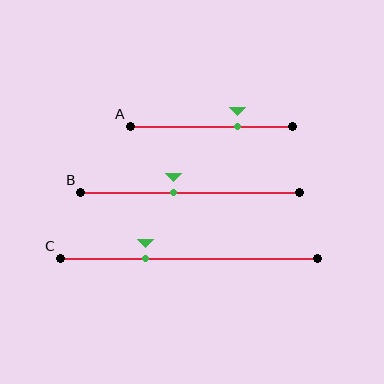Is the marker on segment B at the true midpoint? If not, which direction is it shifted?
No, the marker on segment B is shifted to the left by about 7% of the segment length.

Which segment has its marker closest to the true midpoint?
Segment B has its marker closest to the true midpoint.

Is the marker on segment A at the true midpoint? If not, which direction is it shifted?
No, the marker on segment A is shifted to the right by about 16% of the segment length.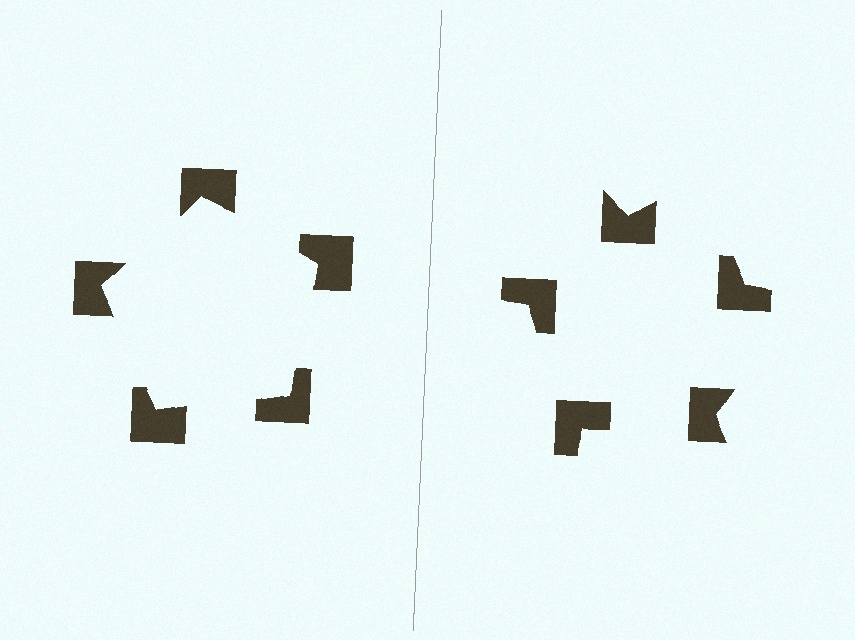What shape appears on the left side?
An illusory pentagon.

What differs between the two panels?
The notched squares are positioned identically on both sides; only the wedge orientations differ. On the left they align to a pentagon; on the right they are misaligned.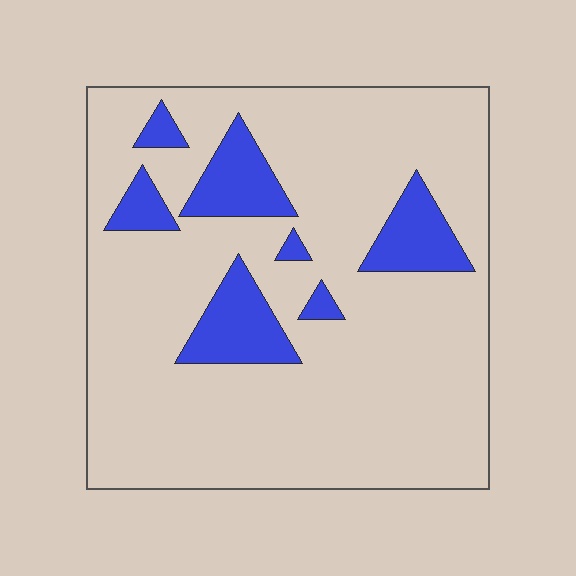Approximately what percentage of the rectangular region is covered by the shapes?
Approximately 15%.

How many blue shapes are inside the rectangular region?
7.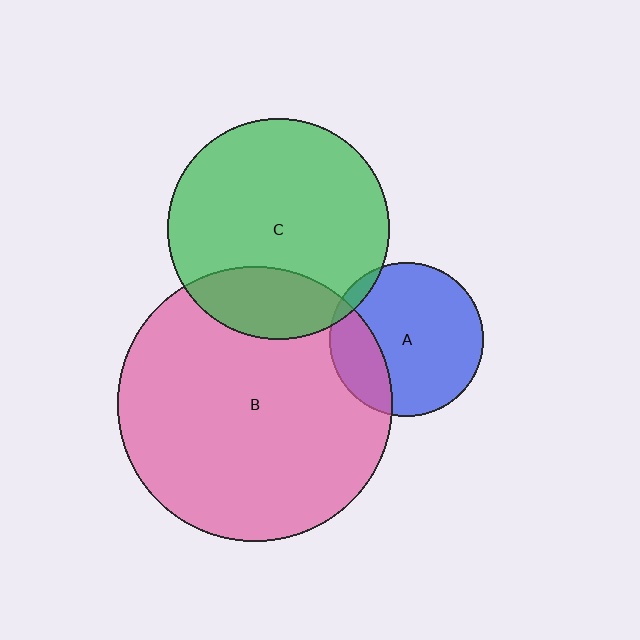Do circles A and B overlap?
Yes.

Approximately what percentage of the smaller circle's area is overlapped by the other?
Approximately 25%.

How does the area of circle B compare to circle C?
Approximately 1.5 times.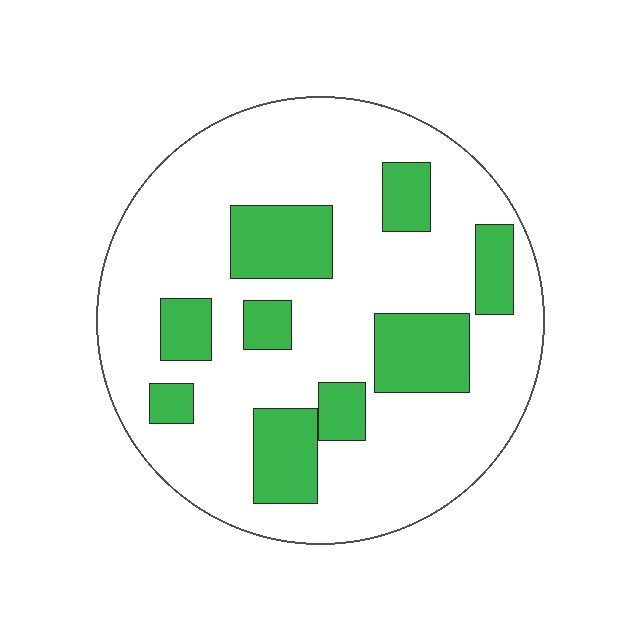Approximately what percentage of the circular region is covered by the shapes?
Approximately 25%.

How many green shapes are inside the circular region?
9.